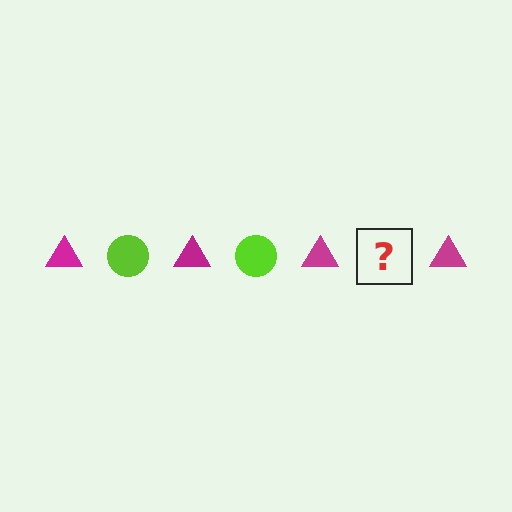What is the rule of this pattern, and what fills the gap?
The rule is that the pattern alternates between magenta triangle and lime circle. The gap should be filled with a lime circle.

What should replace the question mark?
The question mark should be replaced with a lime circle.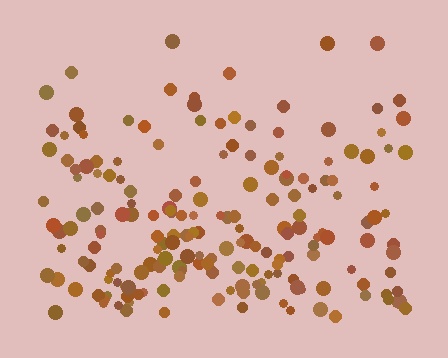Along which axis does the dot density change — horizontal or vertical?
Vertical.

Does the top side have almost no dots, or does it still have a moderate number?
Still a moderate number, just noticeably fewer than the bottom.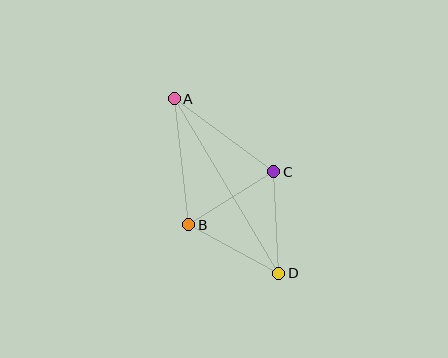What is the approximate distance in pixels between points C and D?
The distance between C and D is approximately 102 pixels.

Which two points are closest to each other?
Points B and C are closest to each other.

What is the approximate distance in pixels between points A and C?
The distance between A and C is approximately 123 pixels.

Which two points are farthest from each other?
Points A and D are farthest from each other.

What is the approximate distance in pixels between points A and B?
The distance between A and B is approximately 127 pixels.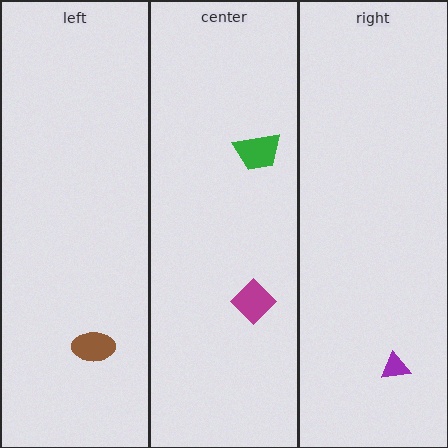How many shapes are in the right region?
1.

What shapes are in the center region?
The magenta diamond, the green trapezoid.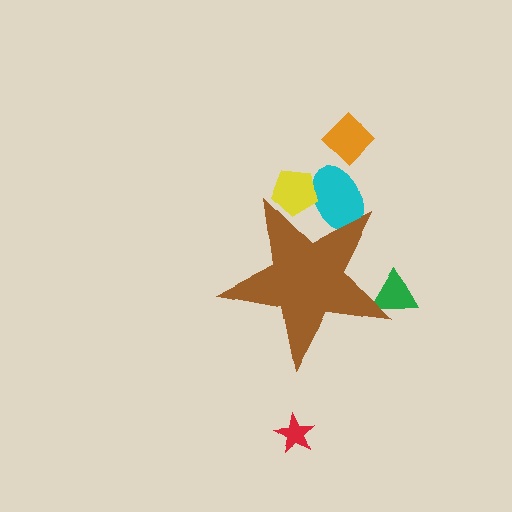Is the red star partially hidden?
No, the red star is fully visible.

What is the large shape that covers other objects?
A brown star.